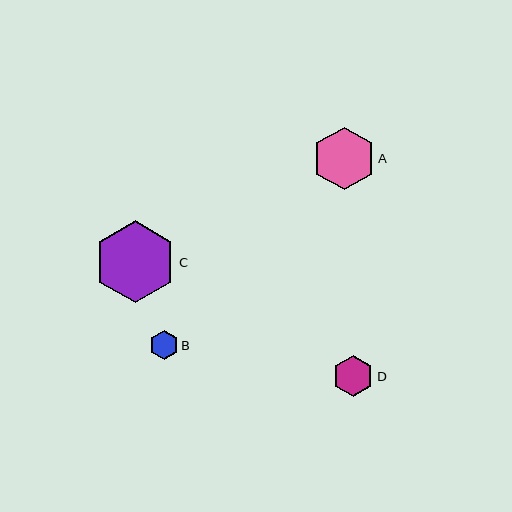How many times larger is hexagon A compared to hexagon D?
Hexagon A is approximately 1.5 times the size of hexagon D.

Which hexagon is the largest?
Hexagon C is the largest with a size of approximately 82 pixels.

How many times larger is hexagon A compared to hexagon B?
Hexagon A is approximately 2.2 times the size of hexagon B.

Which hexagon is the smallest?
Hexagon B is the smallest with a size of approximately 28 pixels.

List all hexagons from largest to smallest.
From largest to smallest: C, A, D, B.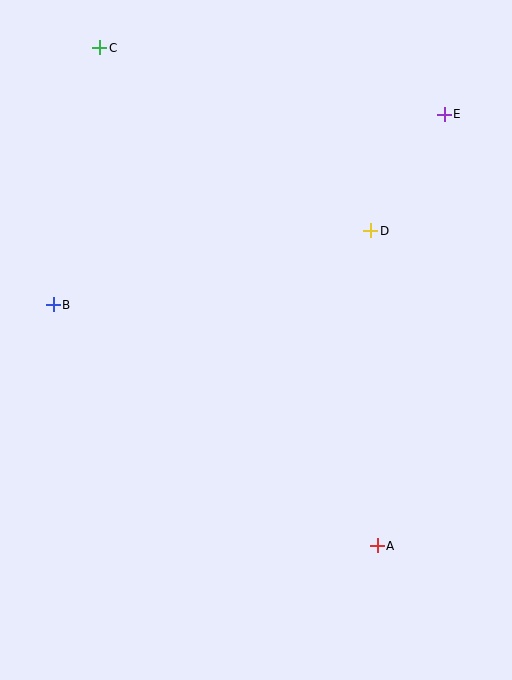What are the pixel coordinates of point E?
Point E is at (444, 114).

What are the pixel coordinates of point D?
Point D is at (371, 231).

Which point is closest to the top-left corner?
Point C is closest to the top-left corner.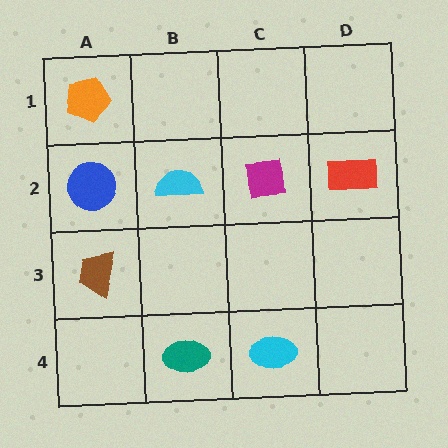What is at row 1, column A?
An orange pentagon.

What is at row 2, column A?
A blue circle.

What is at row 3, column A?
A brown trapezoid.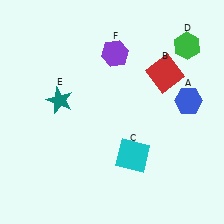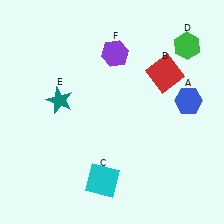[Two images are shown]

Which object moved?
The cyan square (C) moved left.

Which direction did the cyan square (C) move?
The cyan square (C) moved left.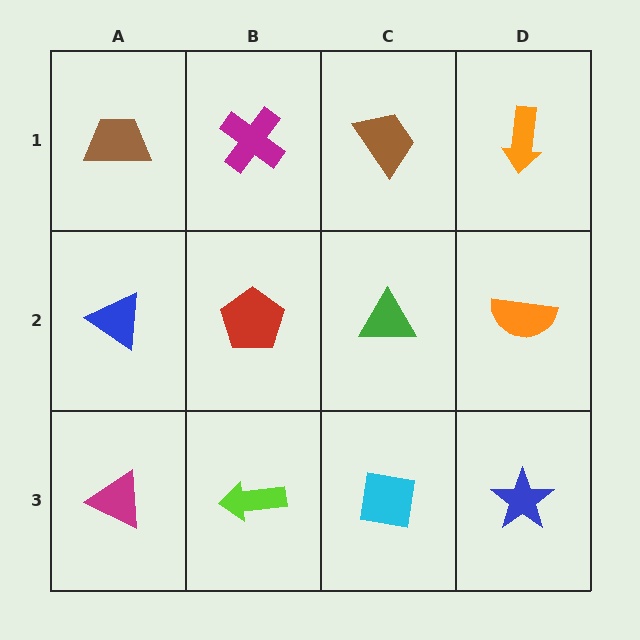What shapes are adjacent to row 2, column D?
An orange arrow (row 1, column D), a blue star (row 3, column D), a green triangle (row 2, column C).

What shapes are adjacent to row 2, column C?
A brown trapezoid (row 1, column C), a cyan square (row 3, column C), a red pentagon (row 2, column B), an orange semicircle (row 2, column D).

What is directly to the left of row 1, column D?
A brown trapezoid.